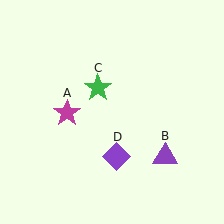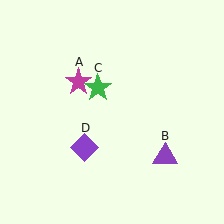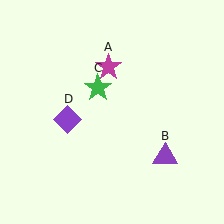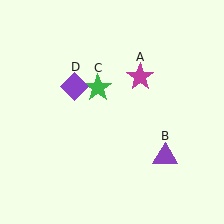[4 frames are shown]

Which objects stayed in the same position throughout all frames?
Purple triangle (object B) and green star (object C) remained stationary.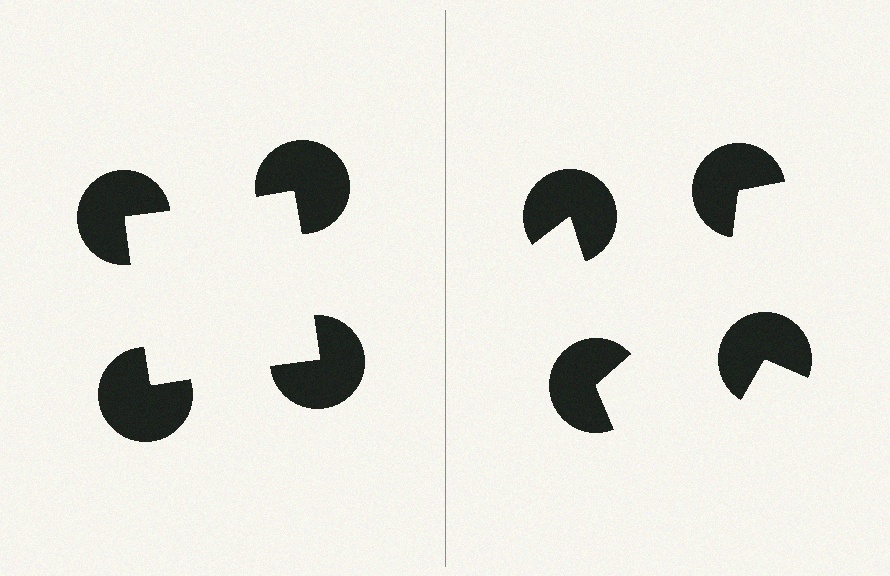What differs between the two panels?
The pac-man discs are positioned identically on both sides; only the wedge orientations differ. On the left they align to a square; on the right they are misaligned.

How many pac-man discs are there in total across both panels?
8 — 4 on each side.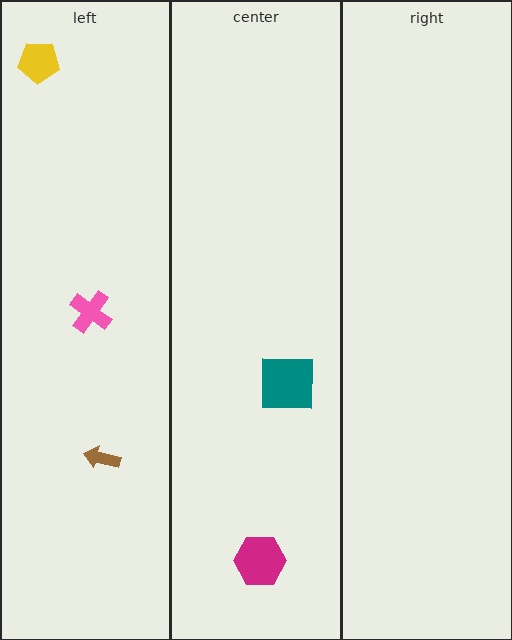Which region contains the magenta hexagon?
The center region.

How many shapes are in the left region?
3.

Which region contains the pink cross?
The left region.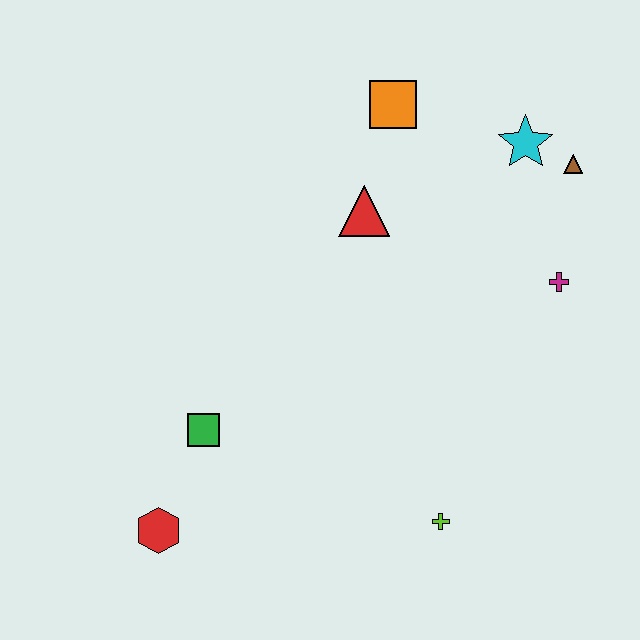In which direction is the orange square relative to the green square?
The orange square is above the green square.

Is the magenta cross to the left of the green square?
No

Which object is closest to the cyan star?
The brown triangle is closest to the cyan star.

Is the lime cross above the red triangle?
No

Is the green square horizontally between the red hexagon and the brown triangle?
Yes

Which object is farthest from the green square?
The brown triangle is farthest from the green square.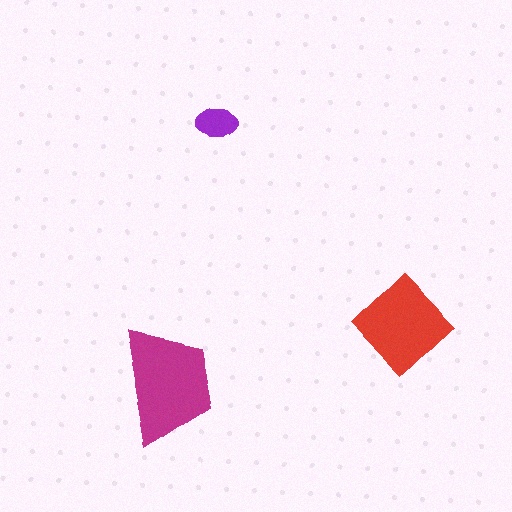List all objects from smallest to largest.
The purple ellipse, the red diamond, the magenta trapezoid.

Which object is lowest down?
The magenta trapezoid is bottommost.